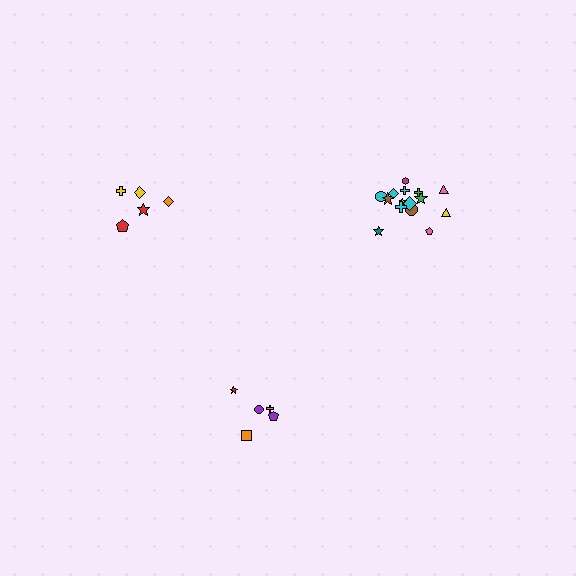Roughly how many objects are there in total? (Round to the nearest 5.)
Roughly 25 objects in total.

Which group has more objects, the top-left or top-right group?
The top-right group.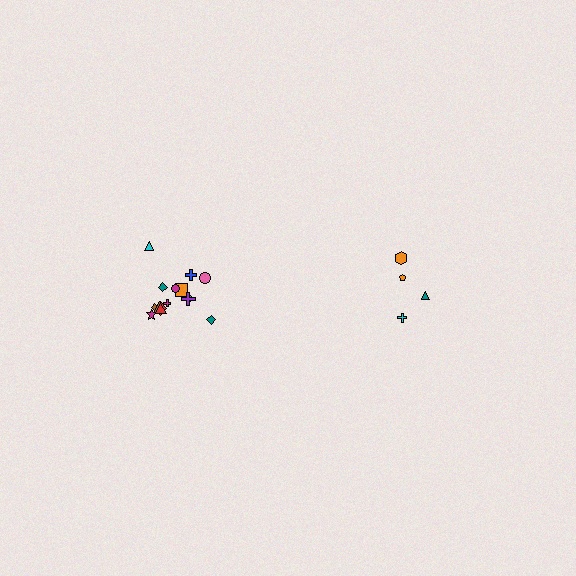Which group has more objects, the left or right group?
The left group.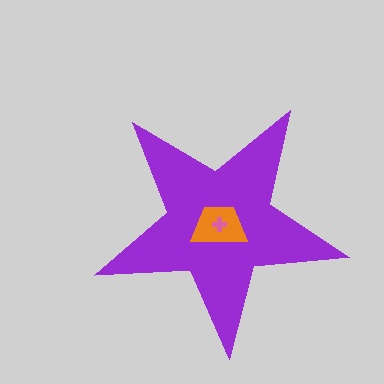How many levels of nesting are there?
3.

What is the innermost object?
The pink cross.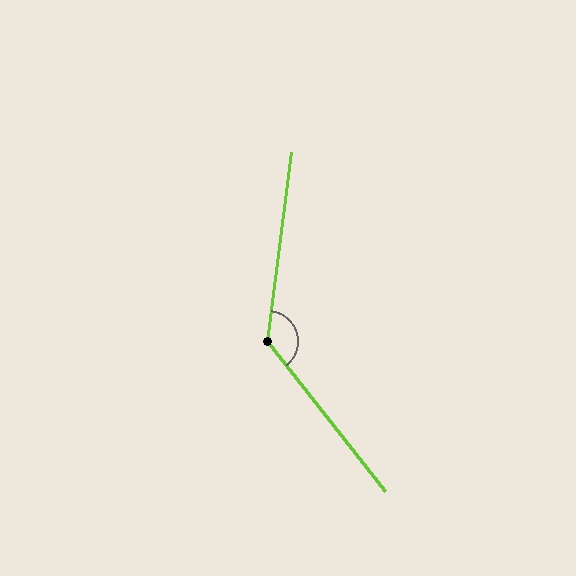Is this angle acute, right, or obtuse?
It is obtuse.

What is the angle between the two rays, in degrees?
Approximately 135 degrees.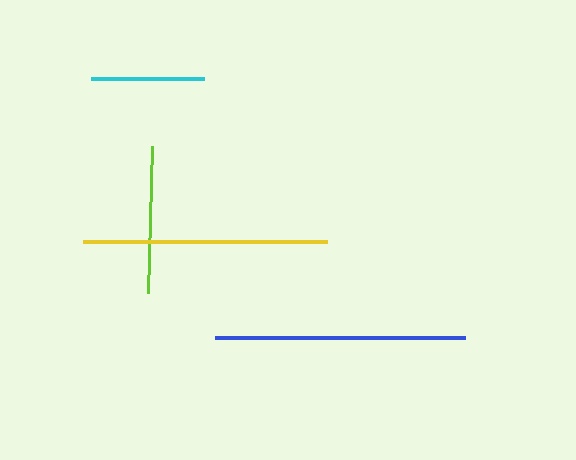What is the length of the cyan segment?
The cyan segment is approximately 113 pixels long.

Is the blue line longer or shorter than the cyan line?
The blue line is longer than the cyan line.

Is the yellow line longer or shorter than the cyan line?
The yellow line is longer than the cyan line.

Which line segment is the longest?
The blue line is the longest at approximately 250 pixels.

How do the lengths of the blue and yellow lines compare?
The blue and yellow lines are approximately the same length.